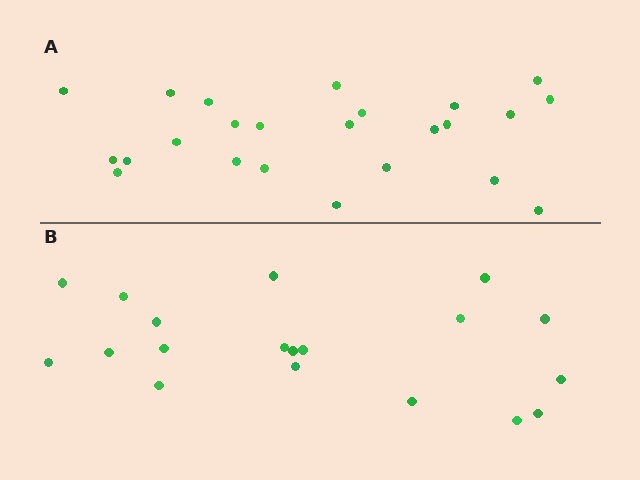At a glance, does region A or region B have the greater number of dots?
Region A (the top region) has more dots.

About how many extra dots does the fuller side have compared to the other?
Region A has about 5 more dots than region B.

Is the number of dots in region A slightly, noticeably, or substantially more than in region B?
Region A has noticeably more, but not dramatically so. The ratio is roughly 1.3 to 1.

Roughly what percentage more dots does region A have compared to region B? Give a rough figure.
About 25% more.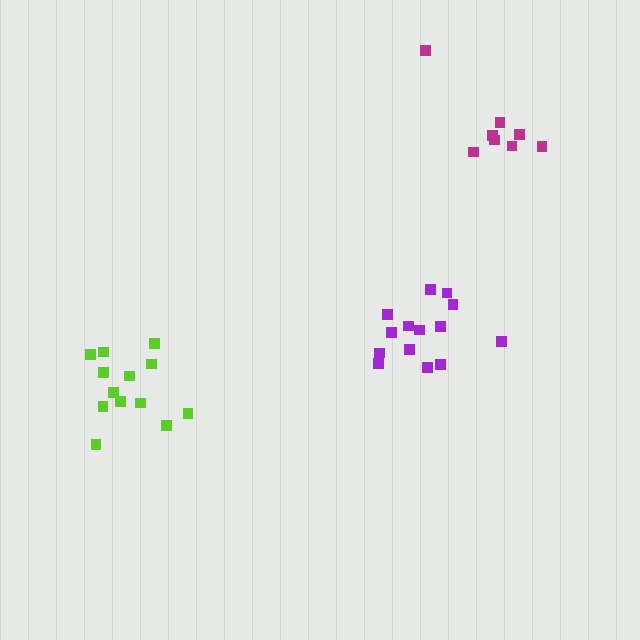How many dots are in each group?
Group 1: 14 dots, Group 2: 13 dots, Group 3: 8 dots (35 total).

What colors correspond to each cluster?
The clusters are colored: purple, lime, magenta.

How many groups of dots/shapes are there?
There are 3 groups.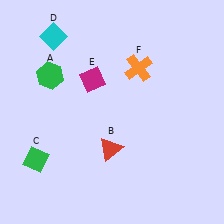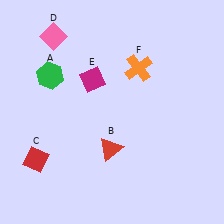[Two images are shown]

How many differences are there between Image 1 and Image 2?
There are 2 differences between the two images.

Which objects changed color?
C changed from green to red. D changed from cyan to pink.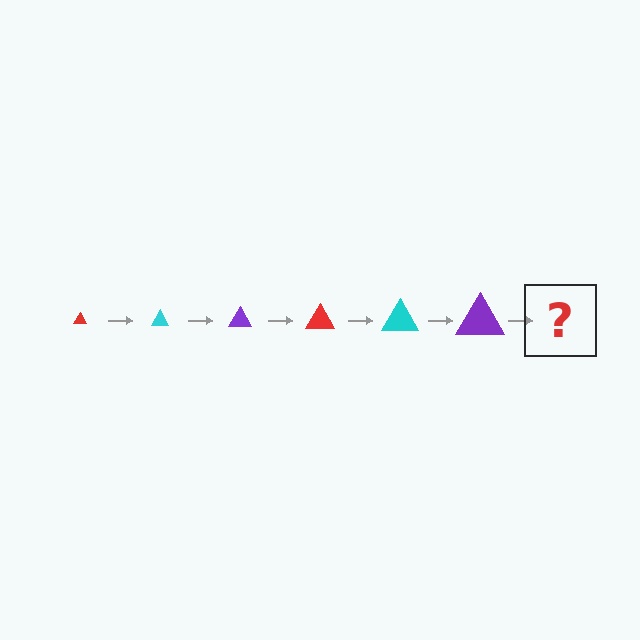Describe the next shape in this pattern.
It should be a red triangle, larger than the previous one.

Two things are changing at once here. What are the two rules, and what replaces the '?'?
The two rules are that the triangle grows larger each step and the color cycles through red, cyan, and purple. The '?' should be a red triangle, larger than the previous one.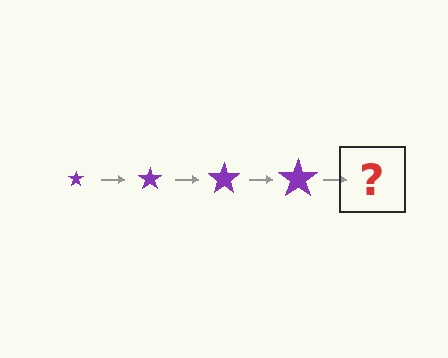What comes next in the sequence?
The next element should be a purple star, larger than the previous one.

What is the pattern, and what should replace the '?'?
The pattern is that the star gets progressively larger each step. The '?' should be a purple star, larger than the previous one.